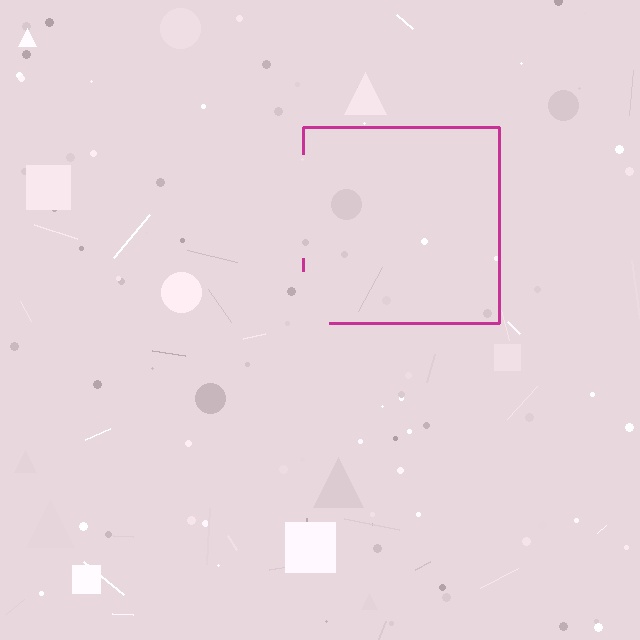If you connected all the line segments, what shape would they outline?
They would outline a square.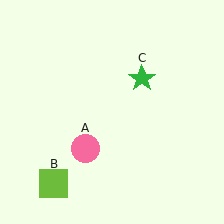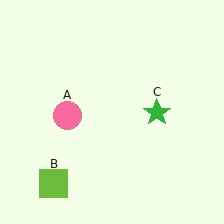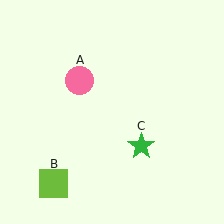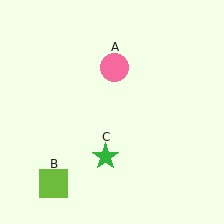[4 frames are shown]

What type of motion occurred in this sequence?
The pink circle (object A), green star (object C) rotated clockwise around the center of the scene.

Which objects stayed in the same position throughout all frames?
Lime square (object B) remained stationary.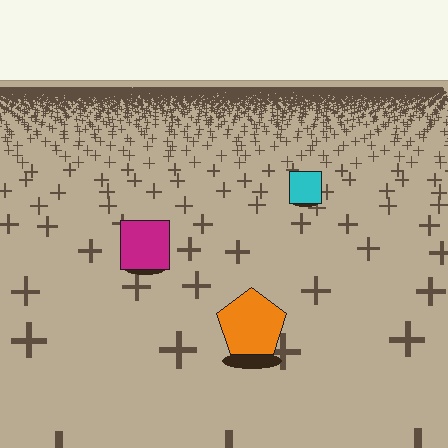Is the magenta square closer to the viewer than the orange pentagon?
No. The orange pentagon is closer — you can tell from the texture gradient: the ground texture is coarser near it.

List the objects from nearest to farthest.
From nearest to farthest: the orange pentagon, the magenta square, the cyan square.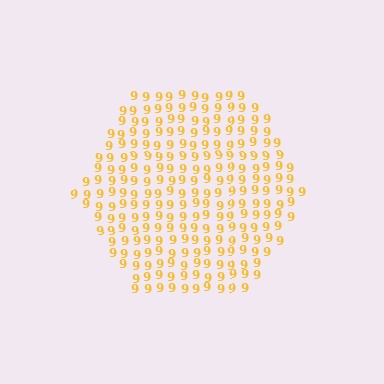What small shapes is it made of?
It is made of small digit 9's.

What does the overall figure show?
The overall figure shows a hexagon.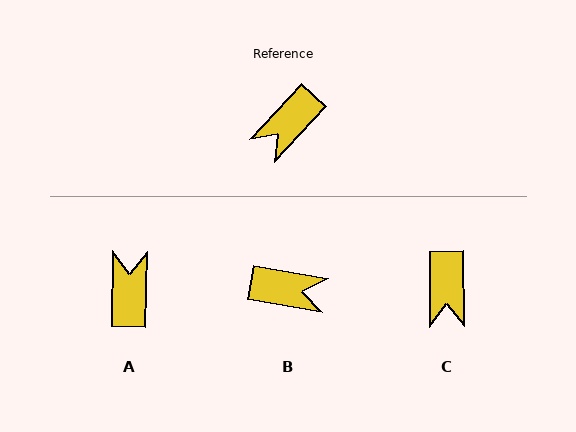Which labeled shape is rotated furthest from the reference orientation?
A, about 138 degrees away.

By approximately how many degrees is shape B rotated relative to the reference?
Approximately 123 degrees counter-clockwise.